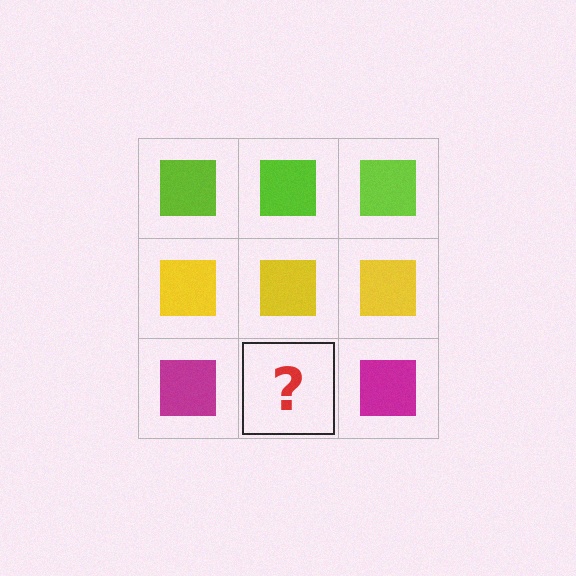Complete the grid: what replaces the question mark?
The question mark should be replaced with a magenta square.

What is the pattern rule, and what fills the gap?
The rule is that each row has a consistent color. The gap should be filled with a magenta square.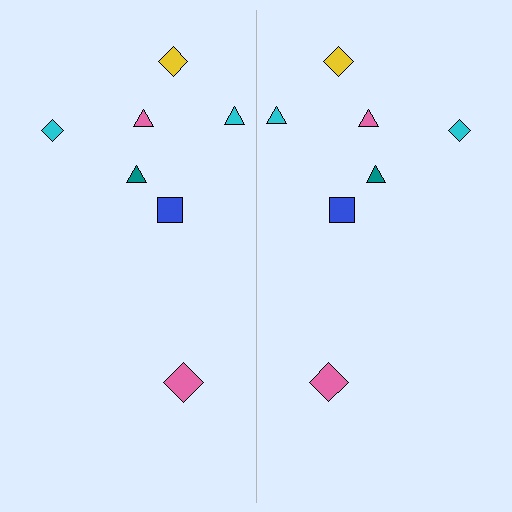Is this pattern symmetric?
Yes, this pattern has bilateral (reflection) symmetry.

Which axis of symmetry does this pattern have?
The pattern has a vertical axis of symmetry running through the center of the image.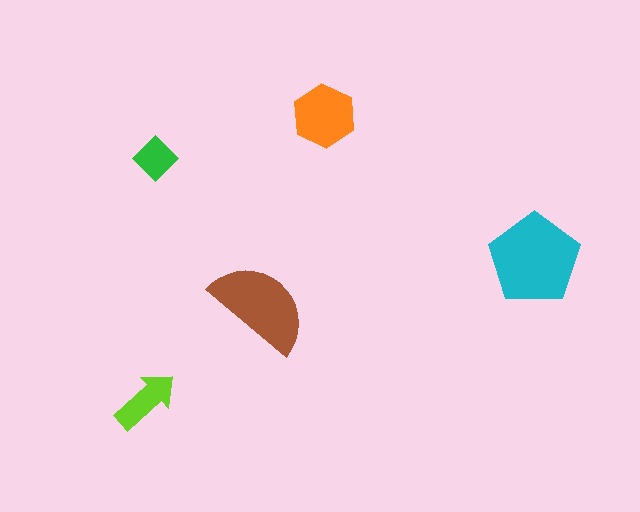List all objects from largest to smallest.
The cyan pentagon, the brown semicircle, the orange hexagon, the lime arrow, the green diamond.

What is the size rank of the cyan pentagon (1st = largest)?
1st.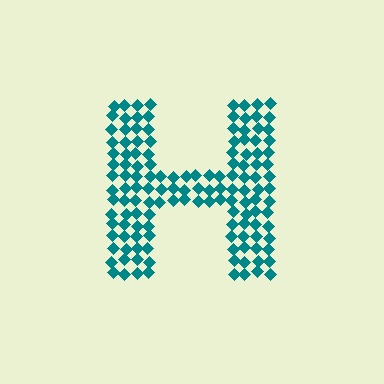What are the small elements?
The small elements are diamonds.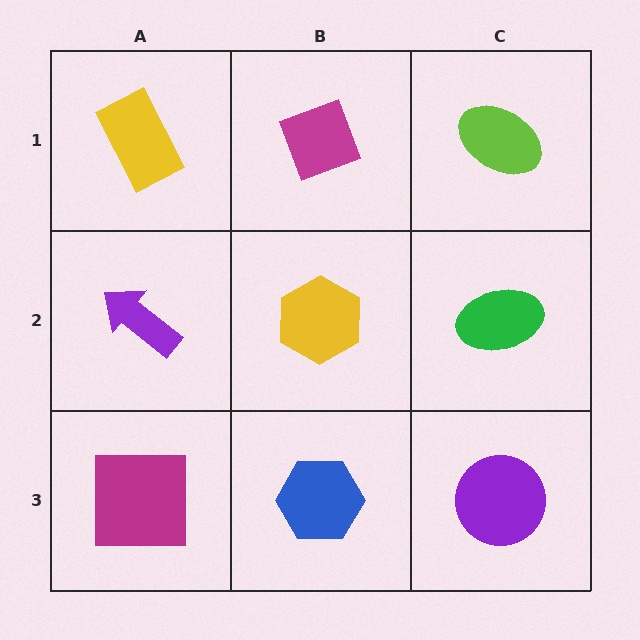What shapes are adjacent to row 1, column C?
A green ellipse (row 2, column C), a magenta diamond (row 1, column B).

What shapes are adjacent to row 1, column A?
A purple arrow (row 2, column A), a magenta diamond (row 1, column B).